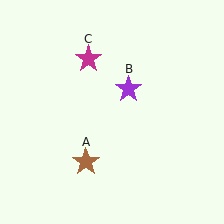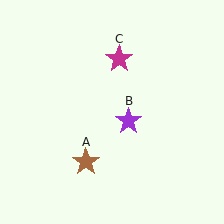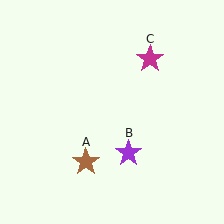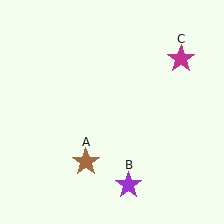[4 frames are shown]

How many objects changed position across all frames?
2 objects changed position: purple star (object B), magenta star (object C).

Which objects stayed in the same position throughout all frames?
Brown star (object A) remained stationary.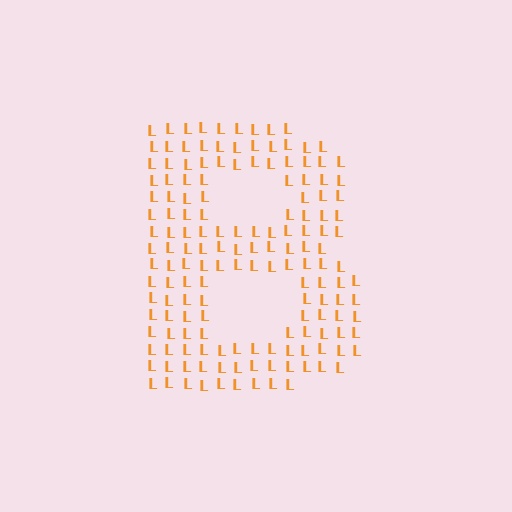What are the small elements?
The small elements are letter L's.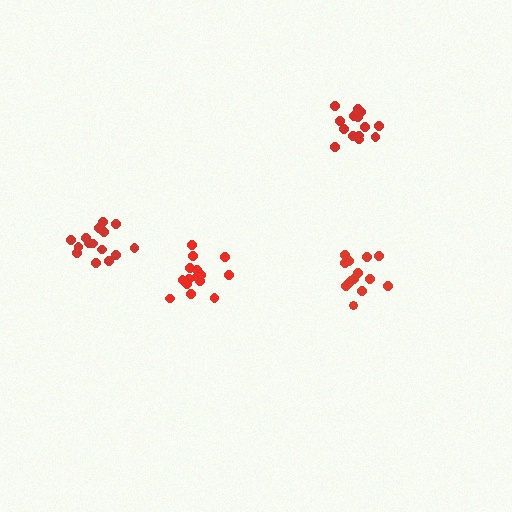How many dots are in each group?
Group 1: 16 dots, Group 2: 15 dots, Group 3: 14 dots, Group 4: 14 dots (59 total).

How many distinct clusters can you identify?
There are 4 distinct clusters.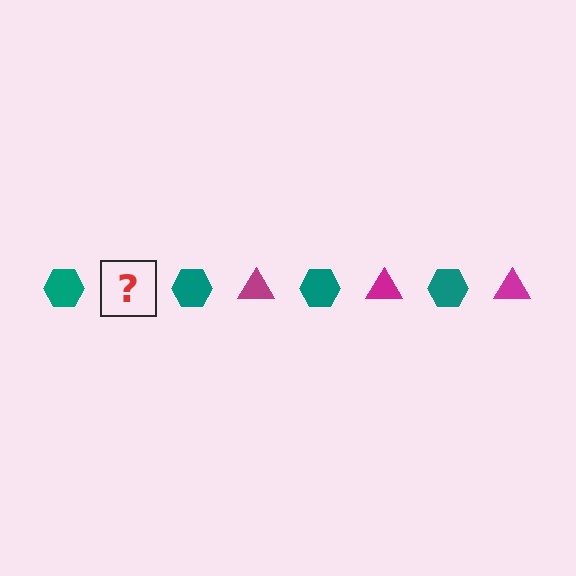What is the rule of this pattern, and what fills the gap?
The rule is that the pattern alternates between teal hexagon and magenta triangle. The gap should be filled with a magenta triangle.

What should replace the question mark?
The question mark should be replaced with a magenta triangle.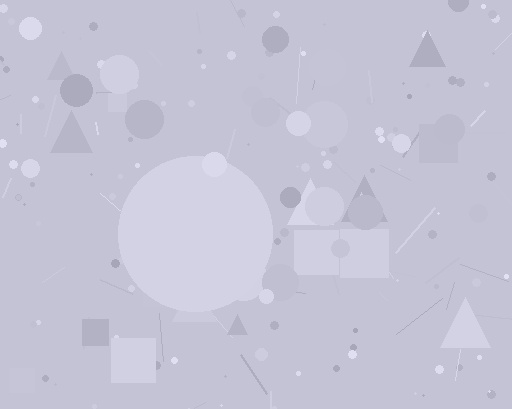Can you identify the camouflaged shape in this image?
The camouflaged shape is a circle.